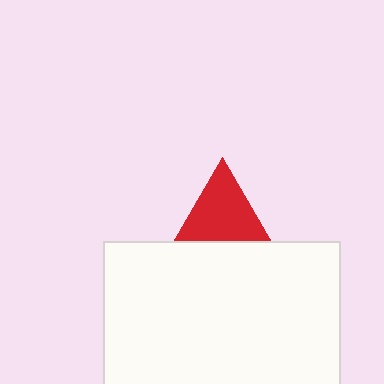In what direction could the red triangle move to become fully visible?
The red triangle could move up. That would shift it out from behind the white rectangle entirely.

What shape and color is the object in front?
The object in front is a white rectangle.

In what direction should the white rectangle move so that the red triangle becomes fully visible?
The white rectangle should move down. That is the shortest direction to clear the overlap and leave the red triangle fully visible.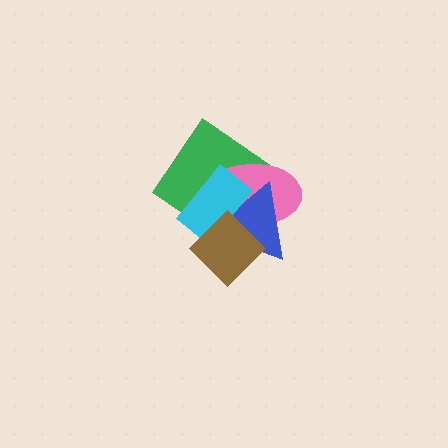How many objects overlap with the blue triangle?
4 objects overlap with the blue triangle.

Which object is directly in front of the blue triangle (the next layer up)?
The cyan rectangle is directly in front of the blue triangle.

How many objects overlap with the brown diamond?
4 objects overlap with the brown diamond.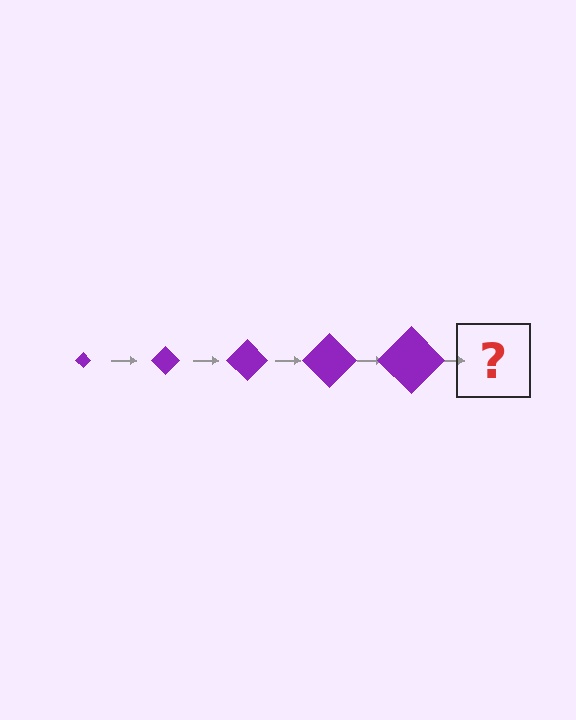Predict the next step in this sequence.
The next step is a purple diamond, larger than the previous one.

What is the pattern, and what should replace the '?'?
The pattern is that the diamond gets progressively larger each step. The '?' should be a purple diamond, larger than the previous one.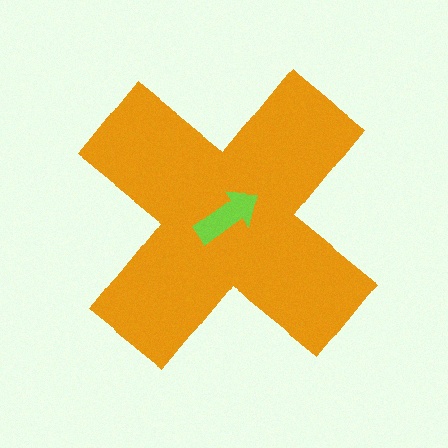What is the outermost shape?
The orange cross.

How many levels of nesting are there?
2.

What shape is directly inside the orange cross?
The lime arrow.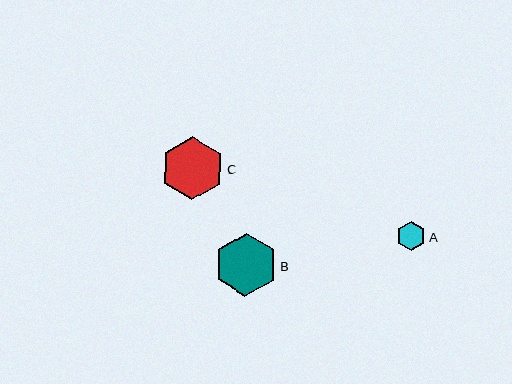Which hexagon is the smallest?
Hexagon A is the smallest with a size of approximately 30 pixels.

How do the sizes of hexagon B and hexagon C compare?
Hexagon B and hexagon C are approximately the same size.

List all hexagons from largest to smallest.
From largest to smallest: B, C, A.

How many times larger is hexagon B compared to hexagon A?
Hexagon B is approximately 2.1 times the size of hexagon A.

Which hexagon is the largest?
Hexagon B is the largest with a size of approximately 63 pixels.